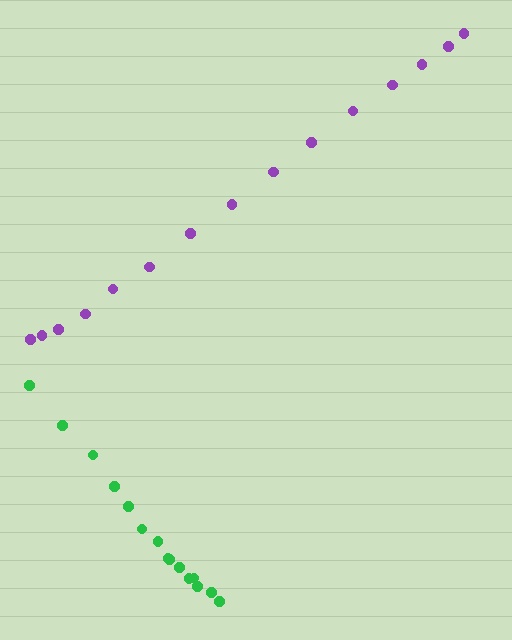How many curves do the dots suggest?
There are 2 distinct paths.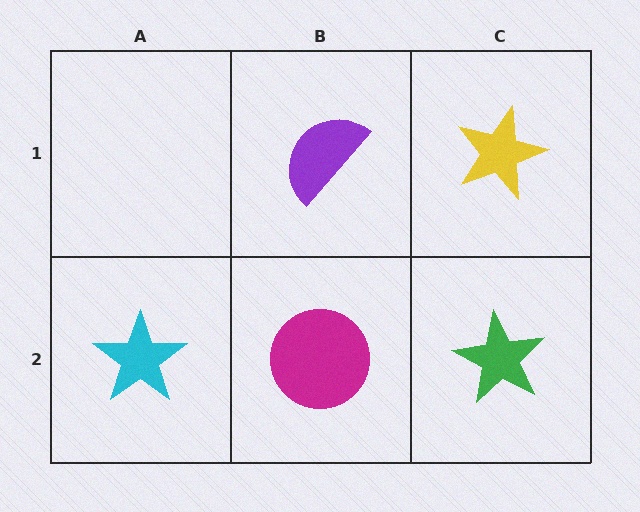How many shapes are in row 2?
3 shapes.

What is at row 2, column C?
A green star.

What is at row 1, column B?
A purple semicircle.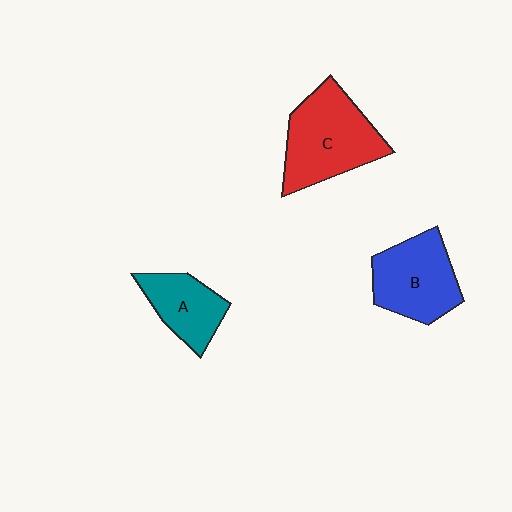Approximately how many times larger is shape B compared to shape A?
Approximately 1.4 times.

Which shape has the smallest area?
Shape A (teal).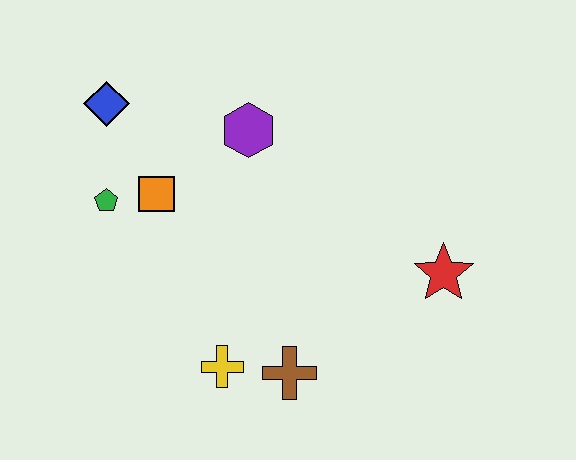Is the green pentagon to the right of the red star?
No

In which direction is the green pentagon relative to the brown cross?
The green pentagon is to the left of the brown cross.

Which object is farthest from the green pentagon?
The red star is farthest from the green pentagon.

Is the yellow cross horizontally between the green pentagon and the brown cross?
Yes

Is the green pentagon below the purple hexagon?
Yes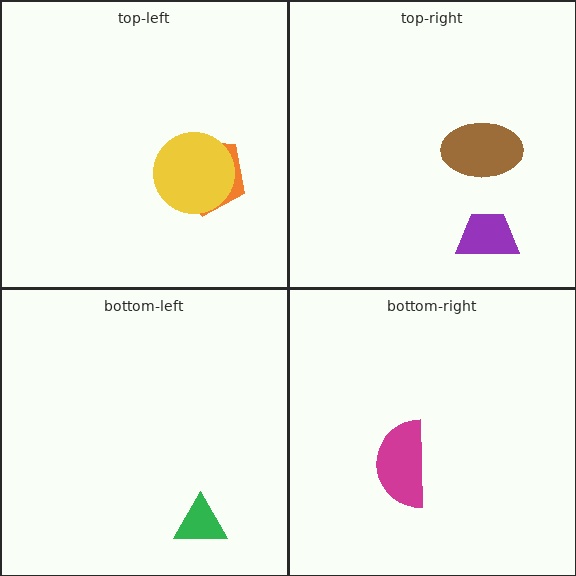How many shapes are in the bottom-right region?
1.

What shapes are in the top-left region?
The orange pentagon, the yellow circle.